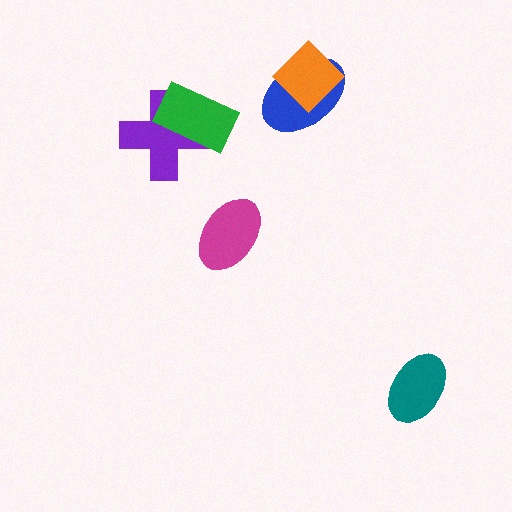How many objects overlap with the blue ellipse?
1 object overlaps with the blue ellipse.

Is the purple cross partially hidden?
Yes, it is partially covered by another shape.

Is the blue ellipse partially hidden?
Yes, it is partially covered by another shape.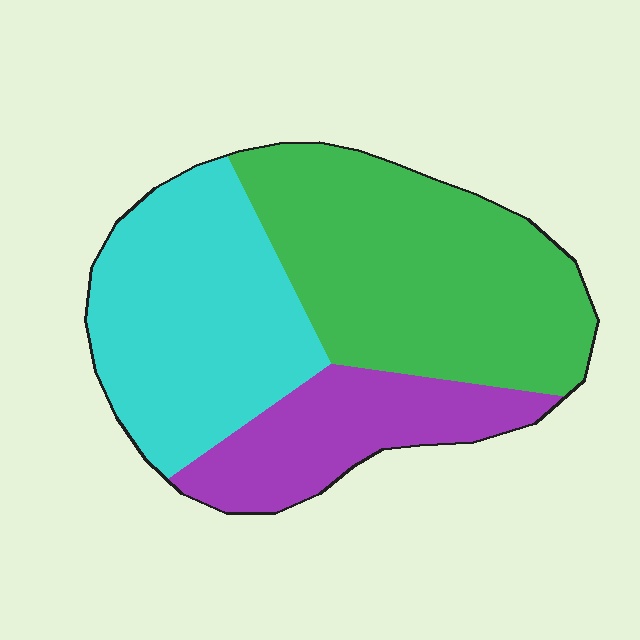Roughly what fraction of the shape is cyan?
Cyan covers 36% of the shape.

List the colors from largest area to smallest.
From largest to smallest: green, cyan, purple.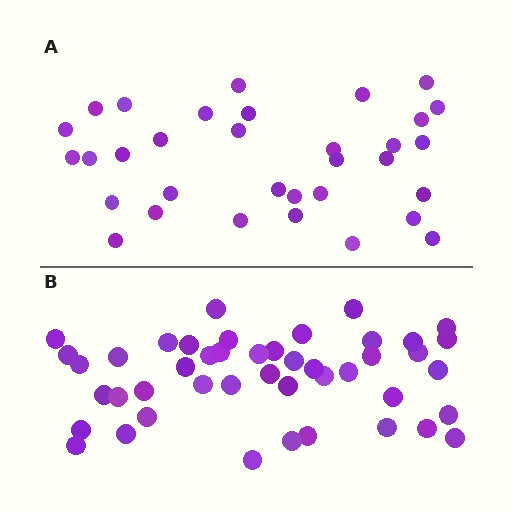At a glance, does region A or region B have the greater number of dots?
Region B (the bottom region) has more dots.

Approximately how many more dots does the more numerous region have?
Region B has roughly 12 or so more dots than region A.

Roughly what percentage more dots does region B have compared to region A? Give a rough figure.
About 35% more.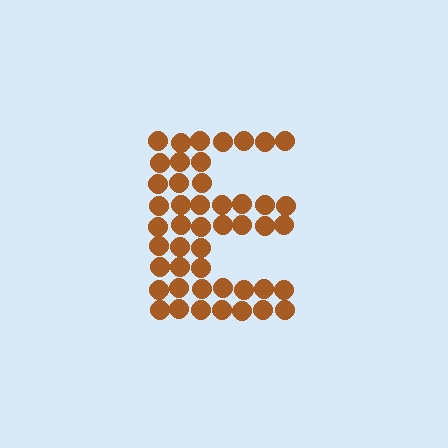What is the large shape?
The large shape is the letter E.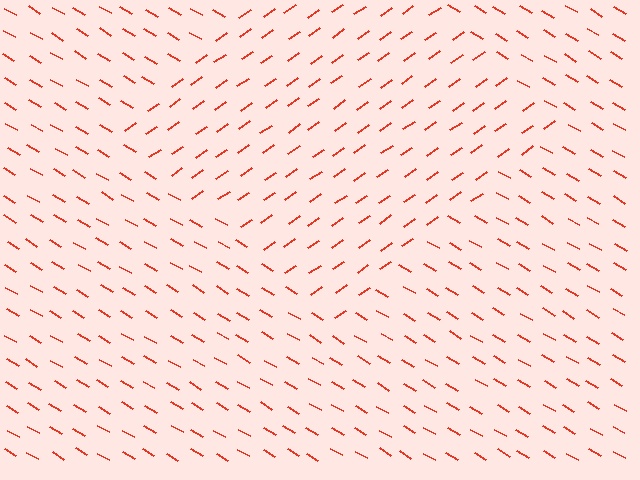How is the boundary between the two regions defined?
The boundary is defined purely by a change in line orientation (approximately 65 degrees difference). All lines are the same color and thickness.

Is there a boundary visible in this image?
Yes, there is a texture boundary formed by a change in line orientation.